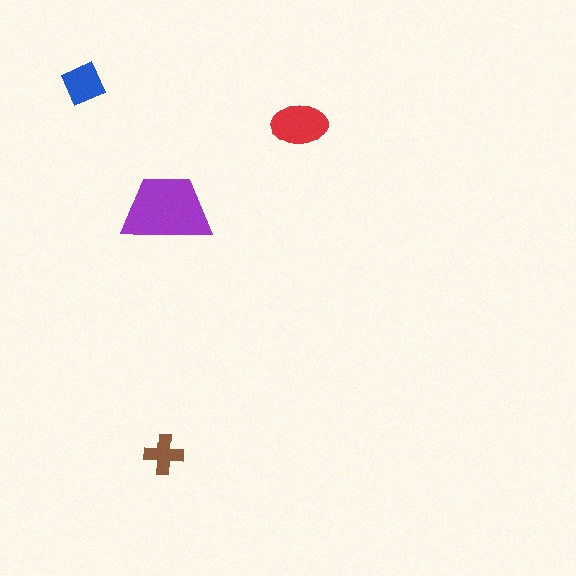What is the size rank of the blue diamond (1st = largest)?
3rd.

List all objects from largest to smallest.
The purple trapezoid, the red ellipse, the blue diamond, the brown cross.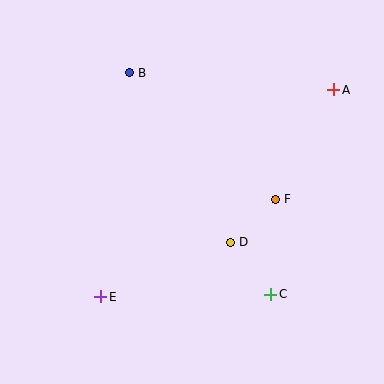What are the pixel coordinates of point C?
Point C is at (271, 294).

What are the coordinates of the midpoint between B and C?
The midpoint between B and C is at (200, 184).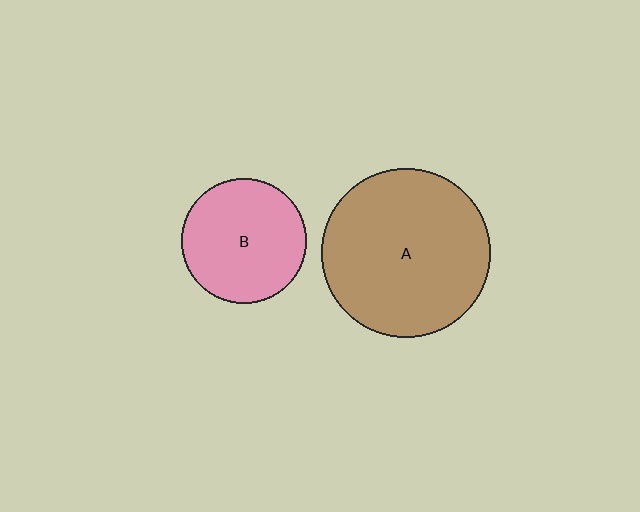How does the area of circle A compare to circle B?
Approximately 1.8 times.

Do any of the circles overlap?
No, none of the circles overlap.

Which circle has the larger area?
Circle A (brown).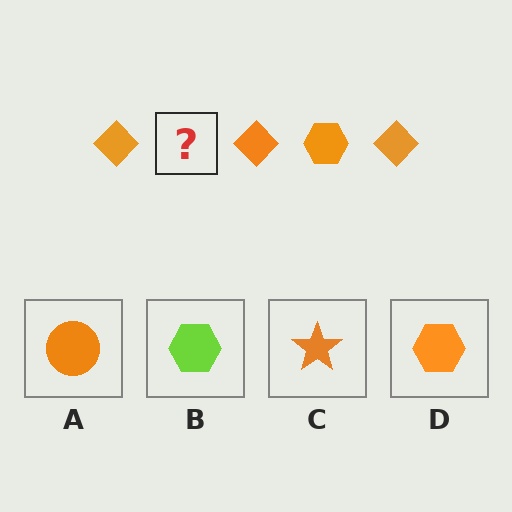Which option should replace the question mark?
Option D.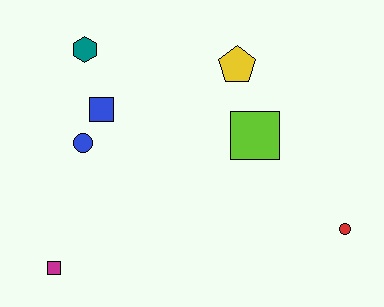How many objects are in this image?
There are 7 objects.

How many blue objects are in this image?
There are 2 blue objects.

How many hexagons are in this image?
There is 1 hexagon.